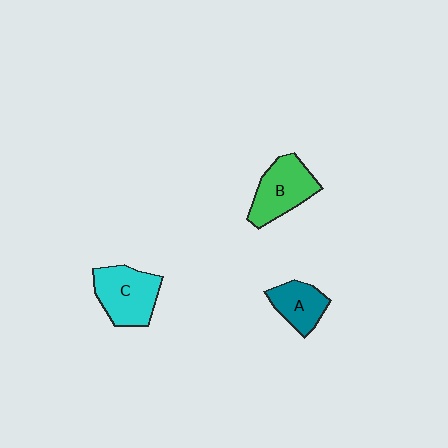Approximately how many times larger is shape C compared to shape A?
Approximately 1.5 times.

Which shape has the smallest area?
Shape A (teal).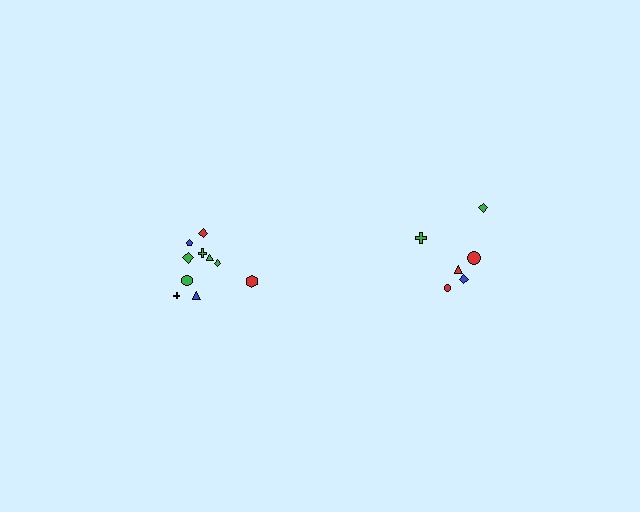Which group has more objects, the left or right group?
The left group.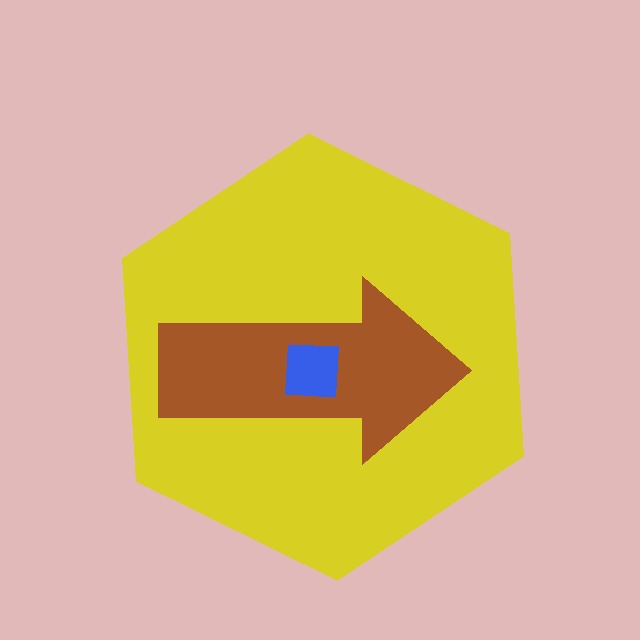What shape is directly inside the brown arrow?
The blue square.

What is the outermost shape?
The yellow hexagon.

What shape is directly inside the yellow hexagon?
The brown arrow.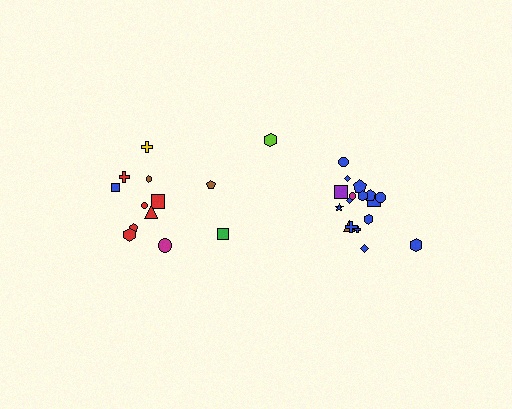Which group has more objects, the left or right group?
The right group.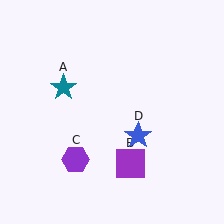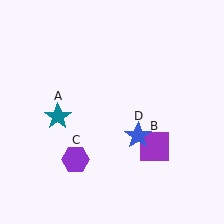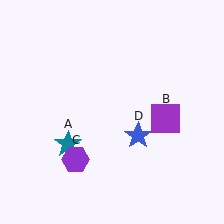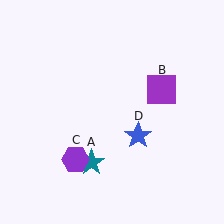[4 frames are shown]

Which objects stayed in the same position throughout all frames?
Purple hexagon (object C) and blue star (object D) remained stationary.